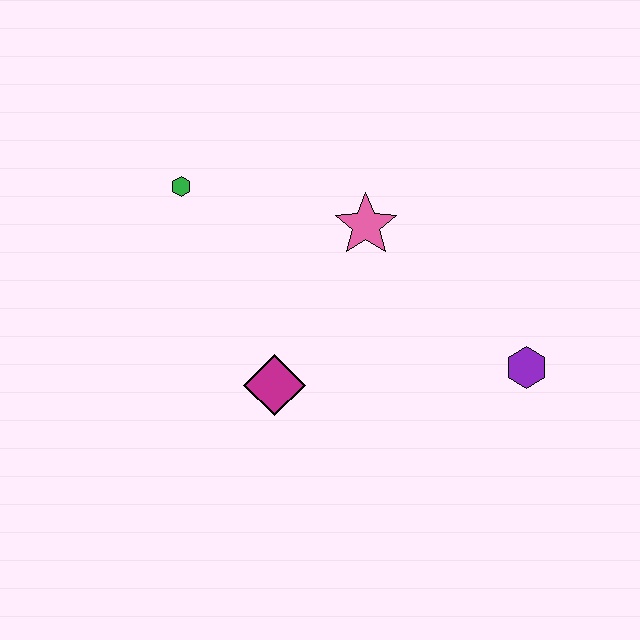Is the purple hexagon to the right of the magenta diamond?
Yes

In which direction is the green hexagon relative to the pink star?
The green hexagon is to the left of the pink star.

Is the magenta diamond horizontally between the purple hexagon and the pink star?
No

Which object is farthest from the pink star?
The purple hexagon is farthest from the pink star.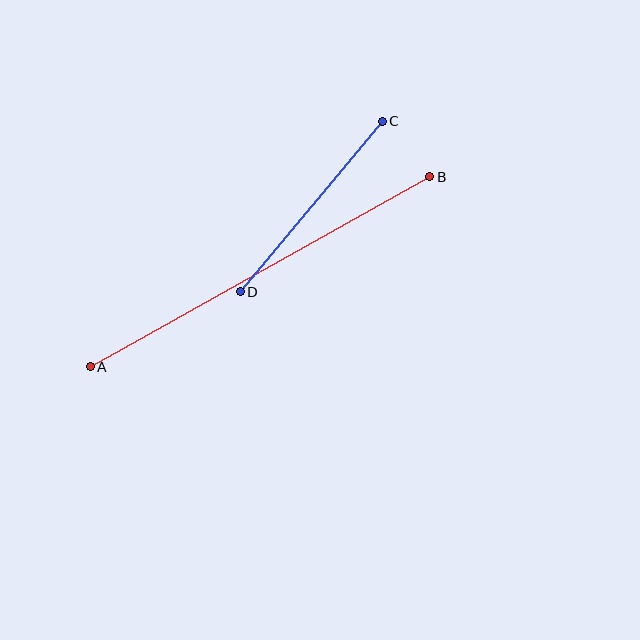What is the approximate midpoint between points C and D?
The midpoint is at approximately (311, 207) pixels.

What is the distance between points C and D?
The distance is approximately 222 pixels.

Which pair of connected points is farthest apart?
Points A and B are farthest apart.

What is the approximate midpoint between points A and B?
The midpoint is at approximately (260, 272) pixels.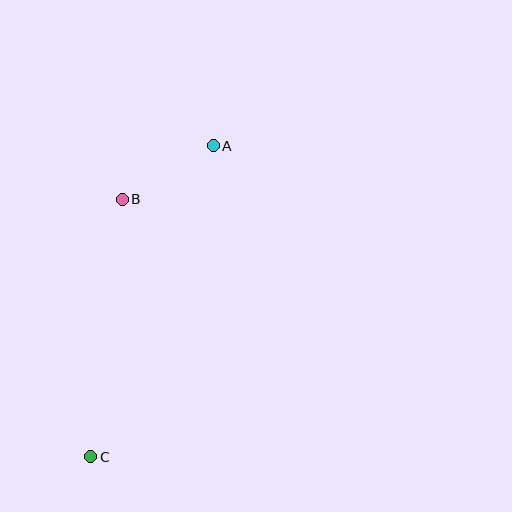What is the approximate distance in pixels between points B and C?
The distance between B and C is approximately 259 pixels.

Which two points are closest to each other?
Points A and B are closest to each other.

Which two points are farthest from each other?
Points A and C are farthest from each other.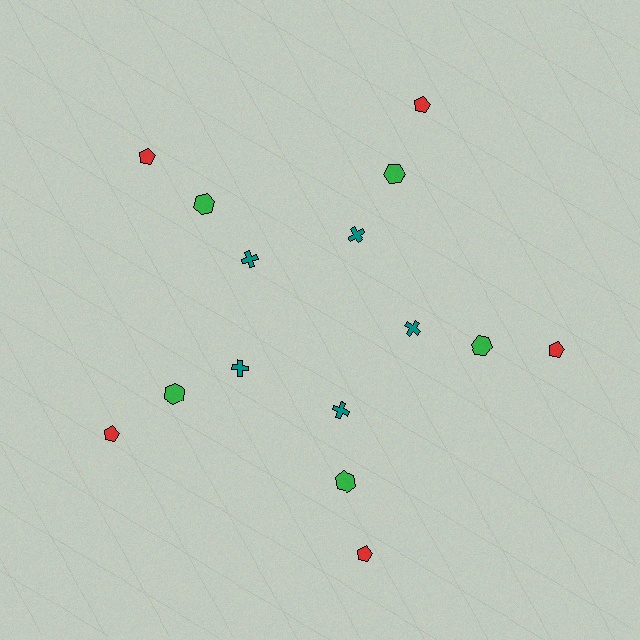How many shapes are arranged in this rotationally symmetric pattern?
There are 15 shapes, arranged in 5 groups of 3.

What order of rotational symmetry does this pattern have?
This pattern has 5-fold rotational symmetry.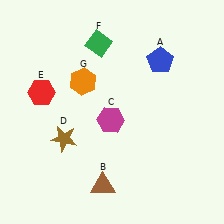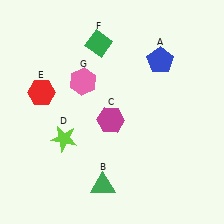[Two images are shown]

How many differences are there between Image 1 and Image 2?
There are 3 differences between the two images.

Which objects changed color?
B changed from brown to green. D changed from brown to lime. G changed from orange to pink.